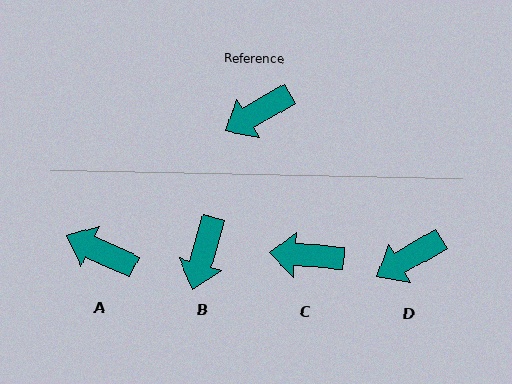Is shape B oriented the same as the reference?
No, it is off by about 43 degrees.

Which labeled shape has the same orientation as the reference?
D.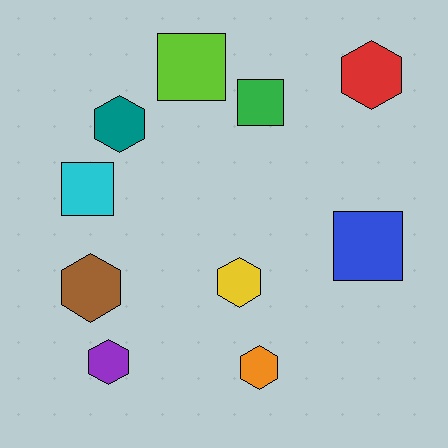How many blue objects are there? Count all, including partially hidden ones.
There is 1 blue object.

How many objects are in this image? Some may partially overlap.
There are 10 objects.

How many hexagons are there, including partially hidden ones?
There are 6 hexagons.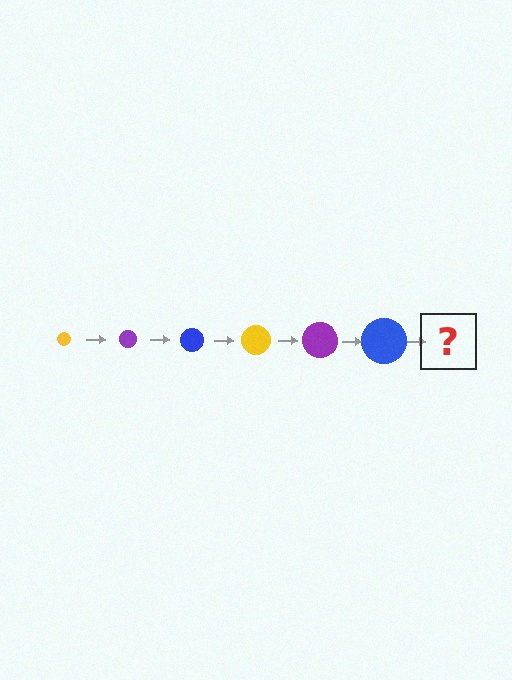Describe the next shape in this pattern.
It should be a yellow circle, larger than the previous one.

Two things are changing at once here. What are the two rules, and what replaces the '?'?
The two rules are that the circle grows larger each step and the color cycles through yellow, purple, and blue. The '?' should be a yellow circle, larger than the previous one.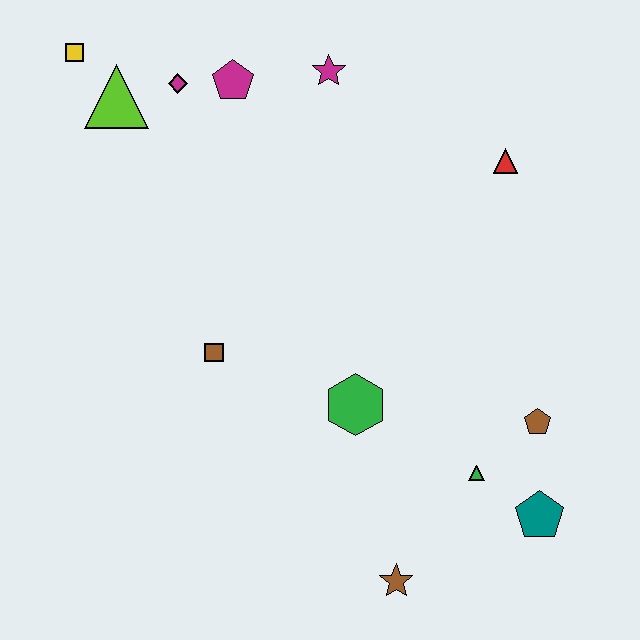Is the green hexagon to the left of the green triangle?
Yes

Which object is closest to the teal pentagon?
The green triangle is closest to the teal pentagon.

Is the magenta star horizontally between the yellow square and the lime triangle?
No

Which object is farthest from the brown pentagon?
The yellow square is farthest from the brown pentagon.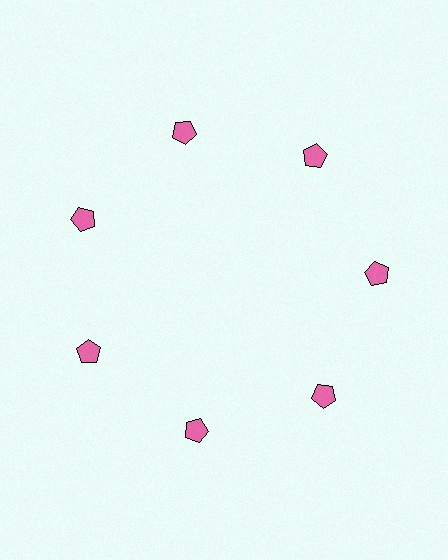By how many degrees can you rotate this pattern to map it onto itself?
The pattern maps onto itself every 51 degrees of rotation.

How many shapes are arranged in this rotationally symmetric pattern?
There are 7 shapes, arranged in 7 groups of 1.